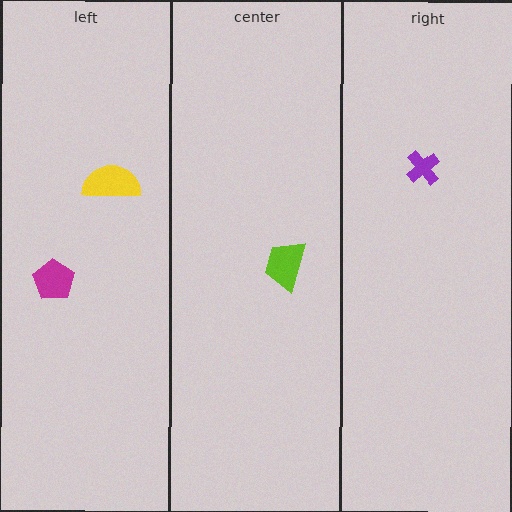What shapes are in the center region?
The lime trapezoid.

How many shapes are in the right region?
1.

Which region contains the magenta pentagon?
The left region.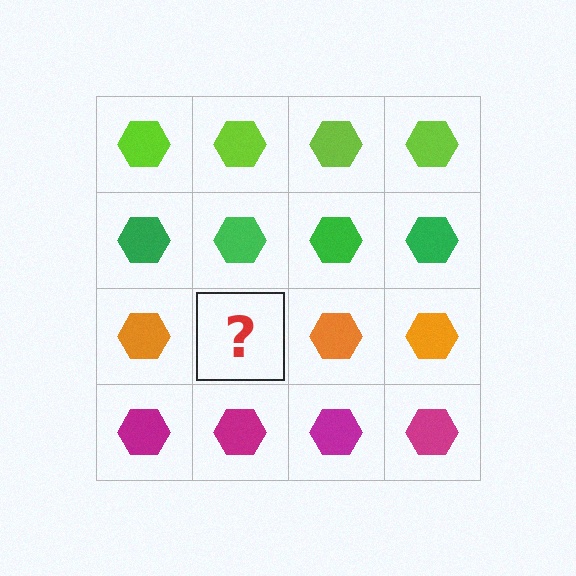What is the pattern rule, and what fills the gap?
The rule is that each row has a consistent color. The gap should be filled with an orange hexagon.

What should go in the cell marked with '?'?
The missing cell should contain an orange hexagon.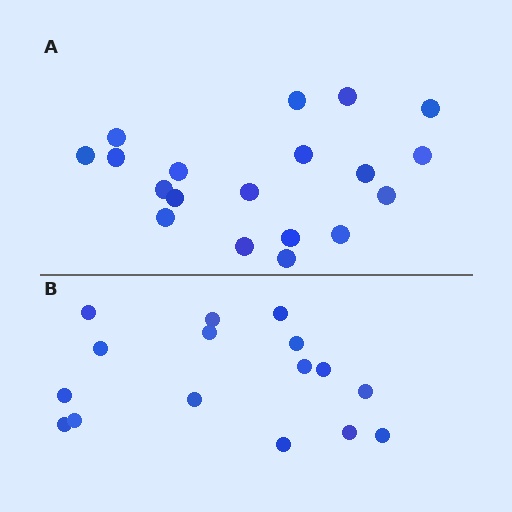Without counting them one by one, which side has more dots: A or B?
Region A (the top region) has more dots.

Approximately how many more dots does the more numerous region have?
Region A has just a few more — roughly 2 or 3 more dots than region B.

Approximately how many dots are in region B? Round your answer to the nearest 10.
About 20 dots. (The exact count is 16, which rounds to 20.)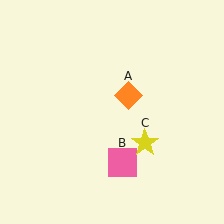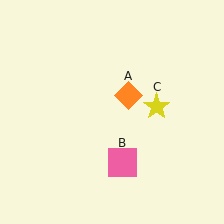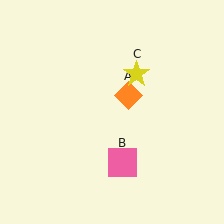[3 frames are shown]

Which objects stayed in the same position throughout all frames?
Orange diamond (object A) and pink square (object B) remained stationary.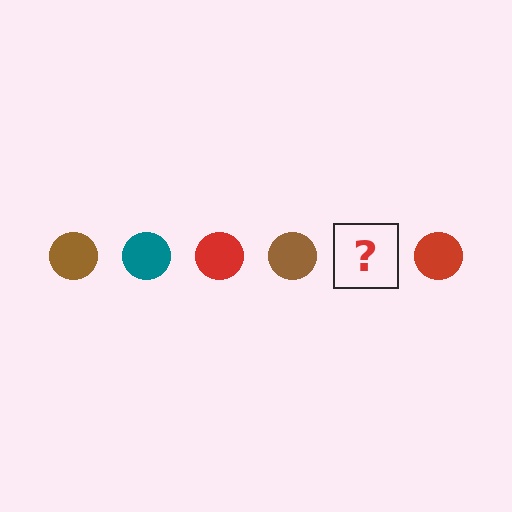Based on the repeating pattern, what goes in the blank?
The blank should be a teal circle.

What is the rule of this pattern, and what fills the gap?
The rule is that the pattern cycles through brown, teal, red circles. The gap should be filled with a teal circle.